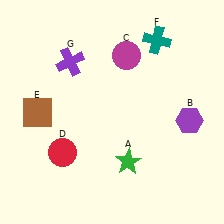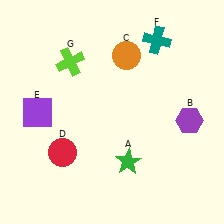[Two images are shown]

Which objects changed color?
C changed from magenta to orange. E changed from brown to purple. G changed from purple to lime.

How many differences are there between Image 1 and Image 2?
There are 3 differences between the two images.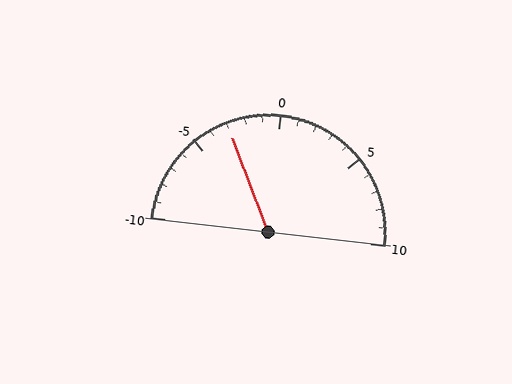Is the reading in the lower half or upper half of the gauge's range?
The reading is in the lower half of the range (-10 to 10).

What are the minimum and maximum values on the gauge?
The gauge ranges from -10 to 10.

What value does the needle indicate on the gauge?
The needle indicates approximately -3.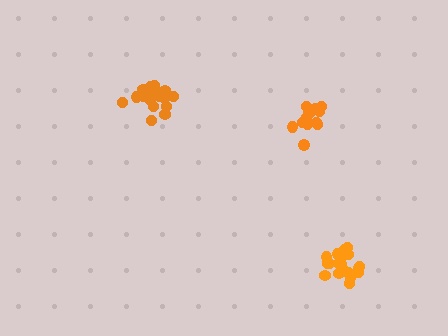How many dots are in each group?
Group 1: 19 dots, Group 2: 15 dots, Group 3: 20 dots (54 total).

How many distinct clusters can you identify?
There are 3 distinct clusters.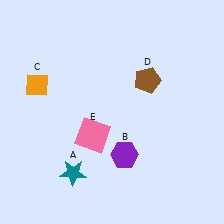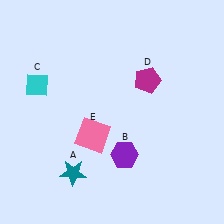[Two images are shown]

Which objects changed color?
C changed from orange to cyan. D changed from brown to magenta.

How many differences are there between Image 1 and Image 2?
There are 2 differences between the two images.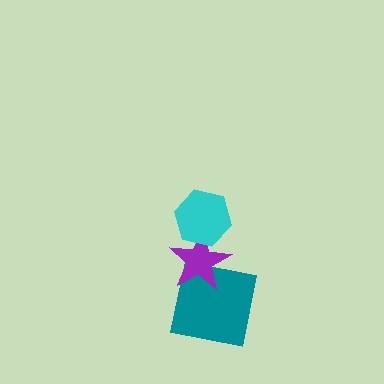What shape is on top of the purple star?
The cyan hexagon is on top of the purple star.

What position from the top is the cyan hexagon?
The cyan hexagon is 1st from the top.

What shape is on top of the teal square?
The purple star is on top of the teal square.